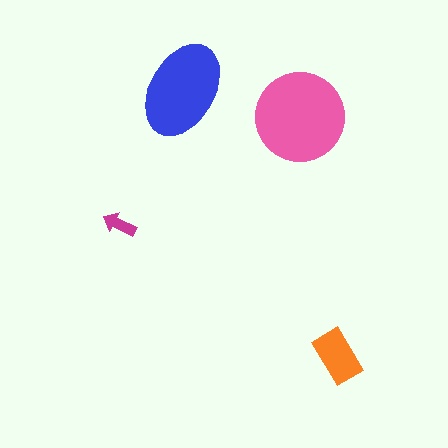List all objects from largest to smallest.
The pink circle, the blue ellipse, the orange rectangle, the magenta arrow.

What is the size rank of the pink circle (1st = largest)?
1st.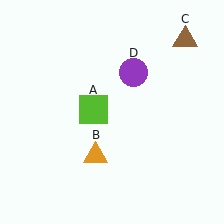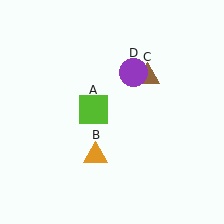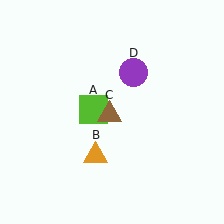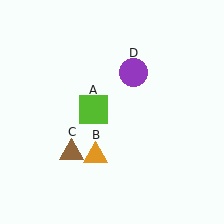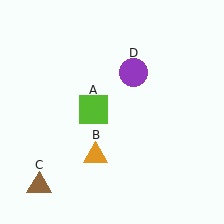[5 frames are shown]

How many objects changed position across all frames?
1 object changed position: brown triangle (object C).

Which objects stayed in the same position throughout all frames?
Lime square (object A) and orange triangle (object B) and purple circle (object D) remained stationary.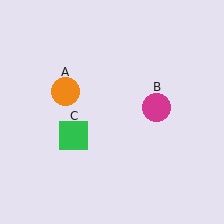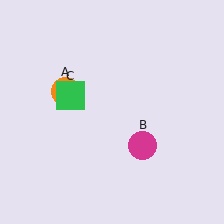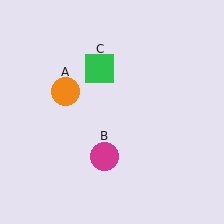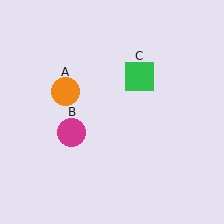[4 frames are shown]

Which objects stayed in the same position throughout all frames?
Orange circle (object A) remained stationary.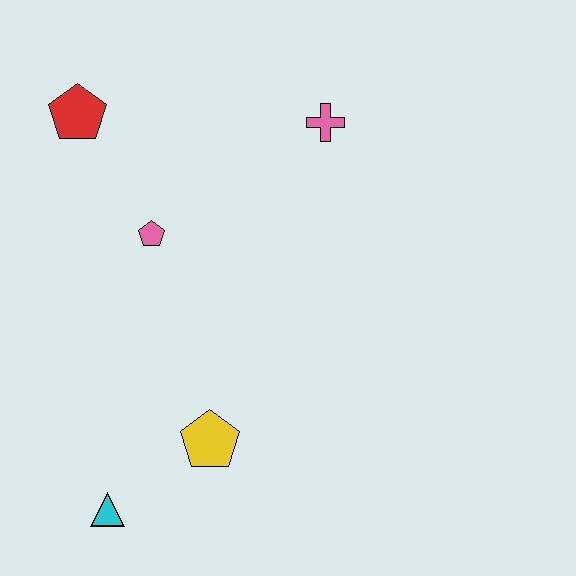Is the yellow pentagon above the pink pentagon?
No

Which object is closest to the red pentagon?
The pink pentagon is closest to the red pentagon.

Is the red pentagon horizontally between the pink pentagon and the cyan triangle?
No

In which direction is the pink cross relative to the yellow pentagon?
The pink cross is above the yellow pentagon.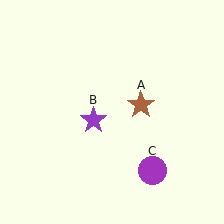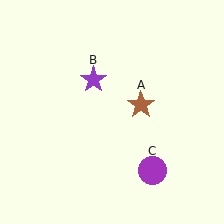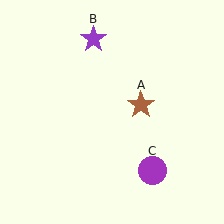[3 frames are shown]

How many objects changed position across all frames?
1 object changed position: purple star (object B).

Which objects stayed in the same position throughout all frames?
Brown star (object A) and purple circle (object C) remained stationary.